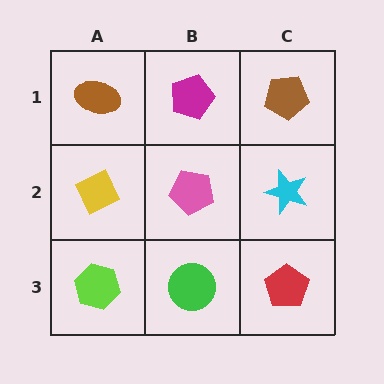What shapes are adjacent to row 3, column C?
A cyan star (row 2, column C), a green circle (row 3, column B).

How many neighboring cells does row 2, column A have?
3.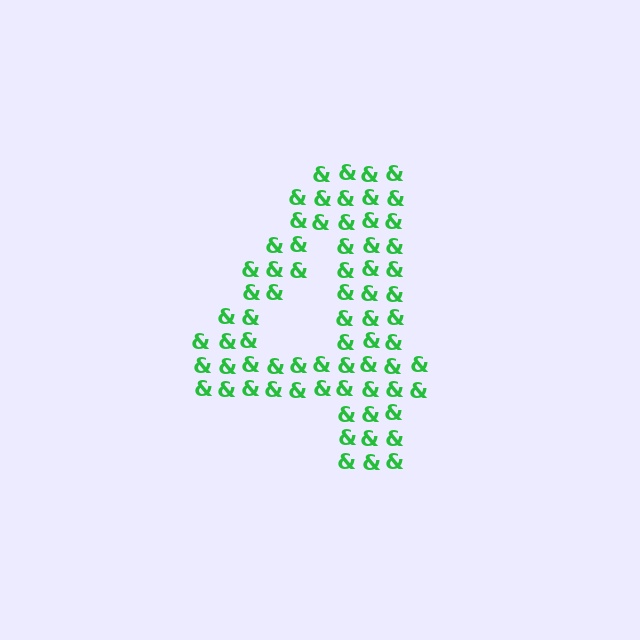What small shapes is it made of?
It is made of small ampersands.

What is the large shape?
The large shape is the digit 4.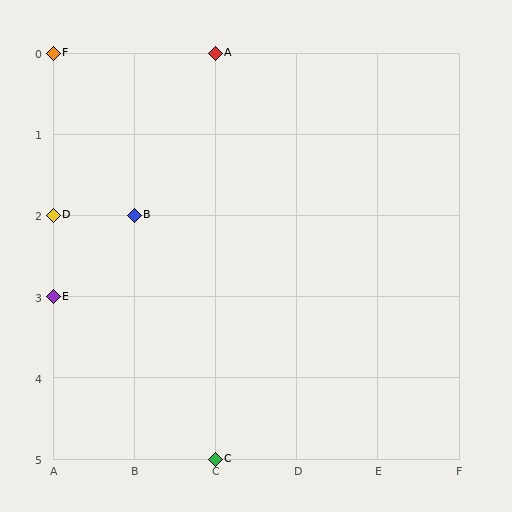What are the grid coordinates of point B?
Point B is at grid coordinates (B, 2).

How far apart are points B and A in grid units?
Points B and A are 1 column and 2 rows apart (about 2.2 grid units diagonally).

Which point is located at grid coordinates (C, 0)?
Point A is at (C, 0).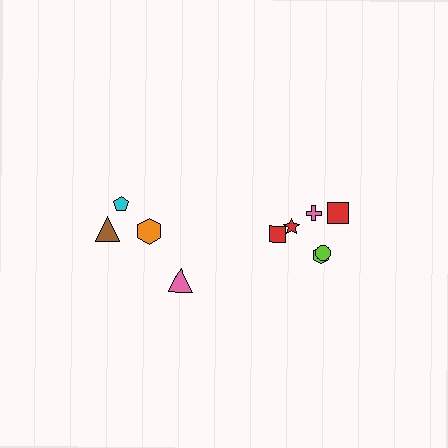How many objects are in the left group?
There are 4 objects.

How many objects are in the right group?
There are 6 objects.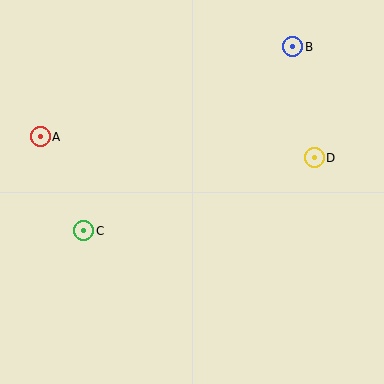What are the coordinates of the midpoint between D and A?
The midpoint between D and A is at (177, 147).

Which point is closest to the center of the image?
Point C at (84, 231) is closest to the center.